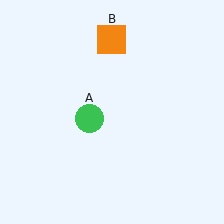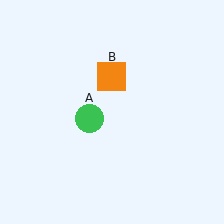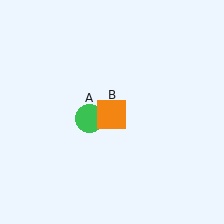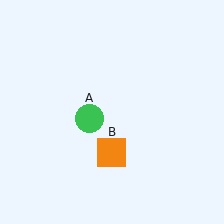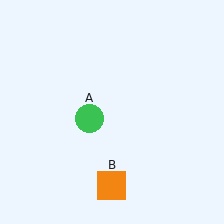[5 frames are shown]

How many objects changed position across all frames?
1 object changed position: orange square (object B).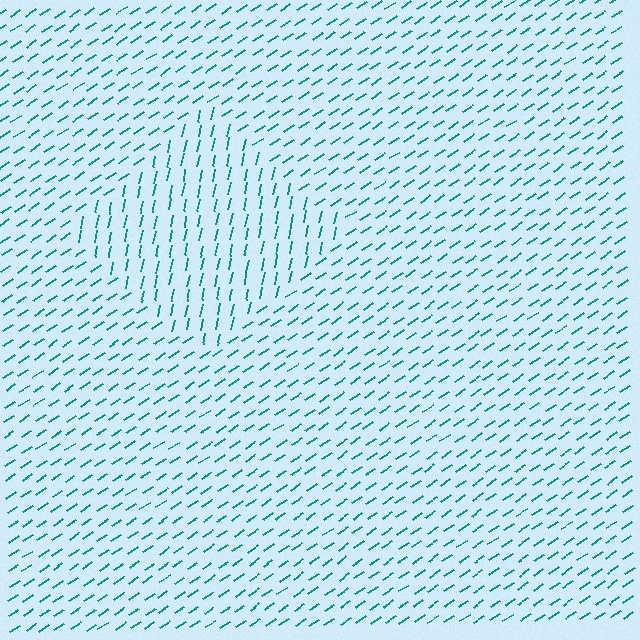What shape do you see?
I see a diamond.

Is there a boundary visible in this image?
Yes, there is a texture boundary formed by a change in line orientation.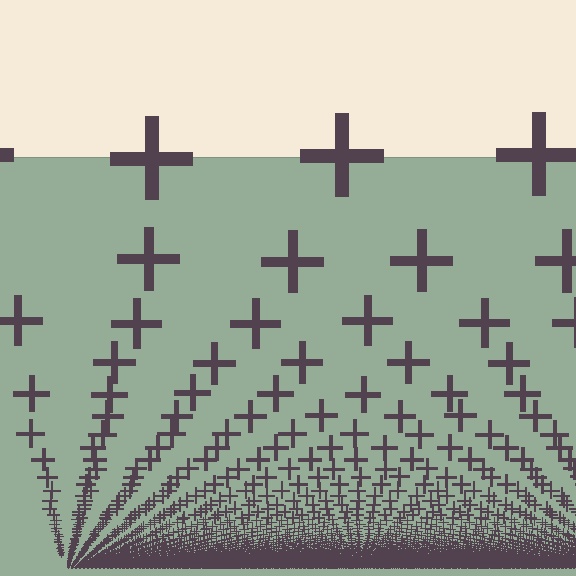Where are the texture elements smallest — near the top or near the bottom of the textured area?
Near the bottom.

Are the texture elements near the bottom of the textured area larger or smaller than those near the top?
Smaller. The gradient is inverted — elements near the bottom are smaller and denser.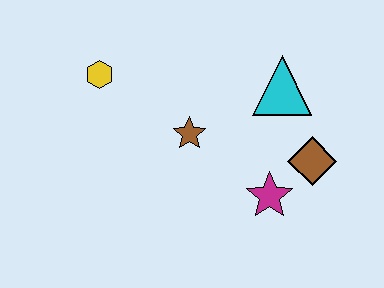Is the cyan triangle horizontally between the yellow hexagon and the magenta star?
No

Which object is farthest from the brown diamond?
The yellow hexagon is farthest from the brown diamond.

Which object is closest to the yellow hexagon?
The brown star is closest to the yellow hexagon.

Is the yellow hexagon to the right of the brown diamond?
No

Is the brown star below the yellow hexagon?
Yes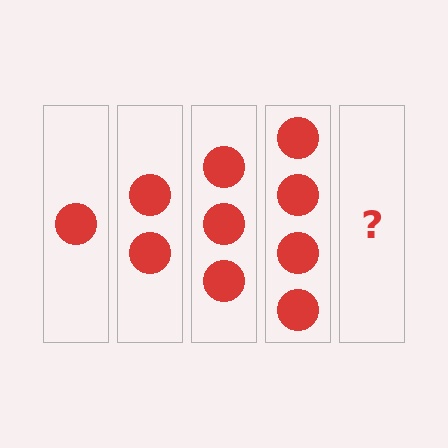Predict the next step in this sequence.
The next step is 5 circles.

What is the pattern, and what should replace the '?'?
The pattern is that each step adds one more circle. The '?' should be 5 circles.